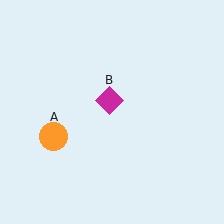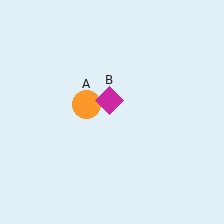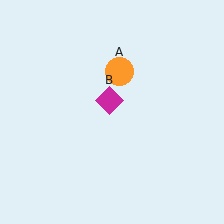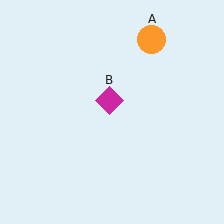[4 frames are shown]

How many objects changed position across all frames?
1 object changed position: orange circle (object A).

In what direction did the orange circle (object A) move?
The orange circle (object A) moved up and to the right.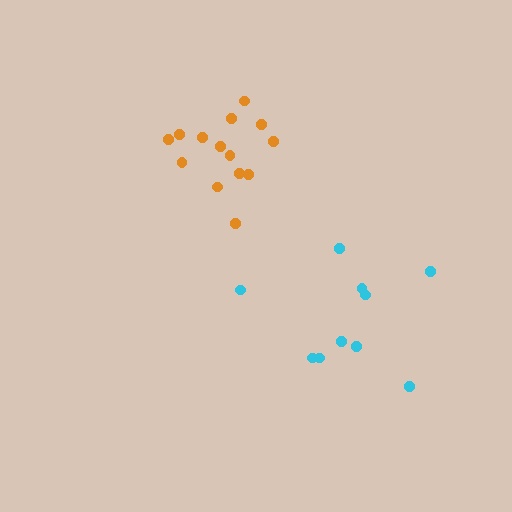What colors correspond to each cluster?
The clusters are colored: orange, cyan.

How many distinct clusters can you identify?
There are 2 distinct clusters.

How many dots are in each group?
Group 1: 14 dots, Group 2: 10 dots (24 total).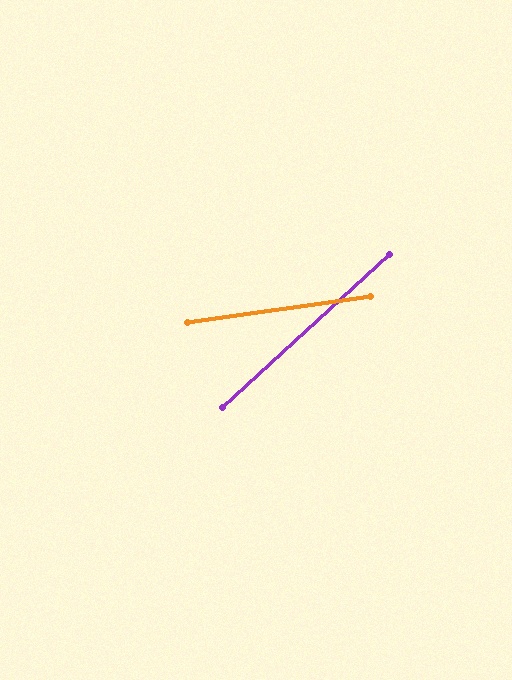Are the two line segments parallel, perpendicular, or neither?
Neither parallel nor perpendicular — they differ by about 34°.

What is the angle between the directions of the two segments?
Approximately 34 degrees.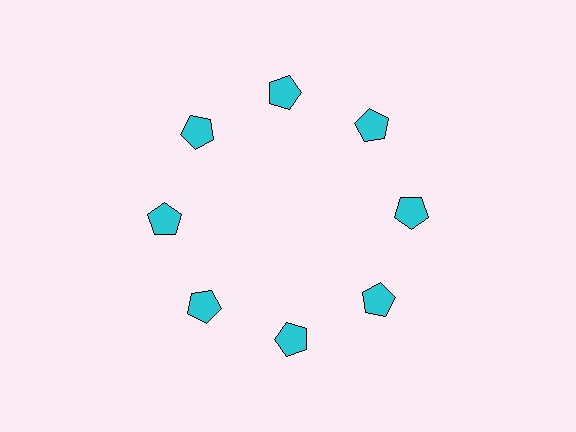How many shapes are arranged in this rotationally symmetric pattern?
There are 8 shapes, arranged in 8 groups of 1.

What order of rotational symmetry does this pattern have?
This pattern has 8-fold rotational symmetry.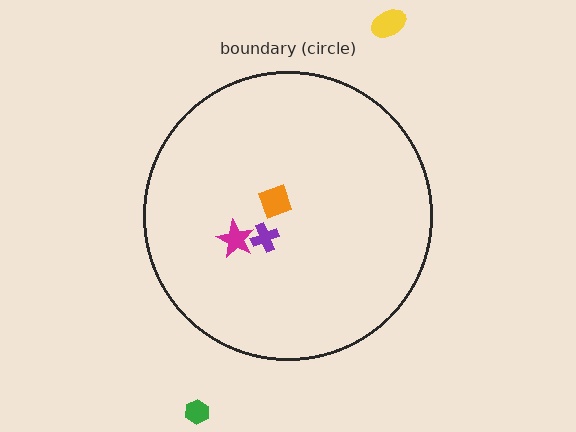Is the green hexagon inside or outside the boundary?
Outside.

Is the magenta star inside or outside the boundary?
Inside.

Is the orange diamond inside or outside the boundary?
Inside.